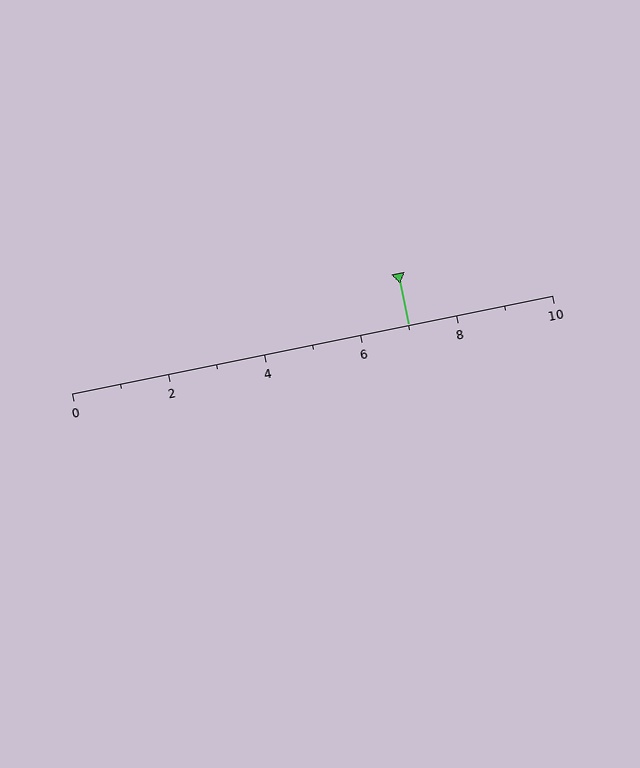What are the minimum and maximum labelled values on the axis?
The axis runs from 0 to 10.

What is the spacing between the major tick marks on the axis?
The major ticks are spaced 2 apart.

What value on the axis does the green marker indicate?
The marker indicates approximately 7.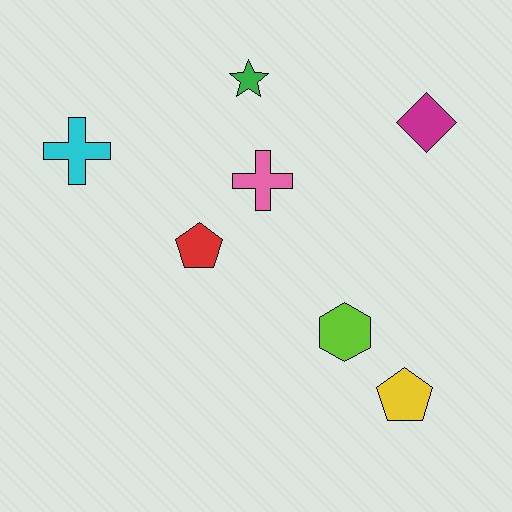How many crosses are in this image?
There are 2 crosses.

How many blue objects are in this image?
There are no blue objects.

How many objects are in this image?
There are 7 objects.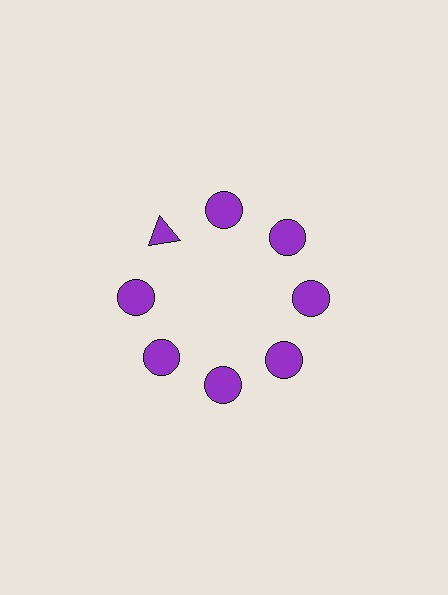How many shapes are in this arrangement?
There are 8 shapes arranged in a ring pattern.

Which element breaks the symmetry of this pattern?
The purple triangle at roughly the 10 o'clock position breaks the symmetry. All other shapes are purple circles.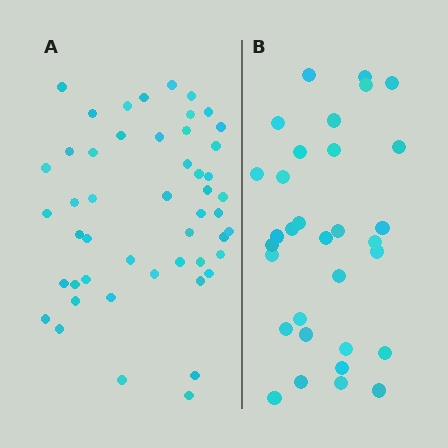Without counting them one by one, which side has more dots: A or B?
Region A (the left region) has more dots.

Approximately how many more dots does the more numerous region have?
Region A has approximately 15 more dots than region B.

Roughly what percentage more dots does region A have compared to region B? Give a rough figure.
About 55% more.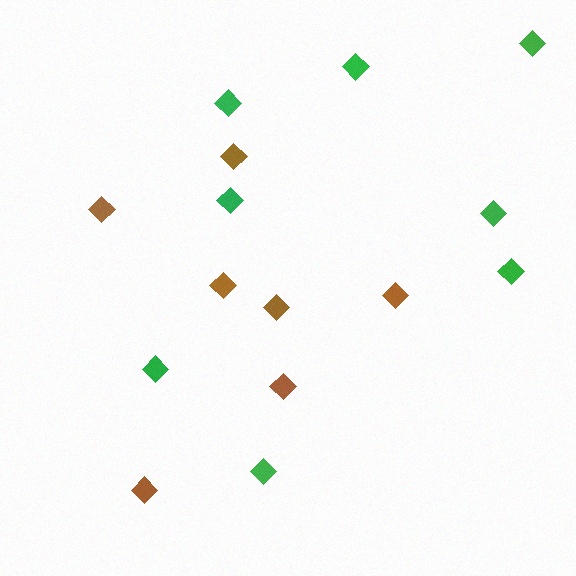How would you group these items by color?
There are 2 groups: one group of green diamonds (8) and one group of brown diamonds (7).